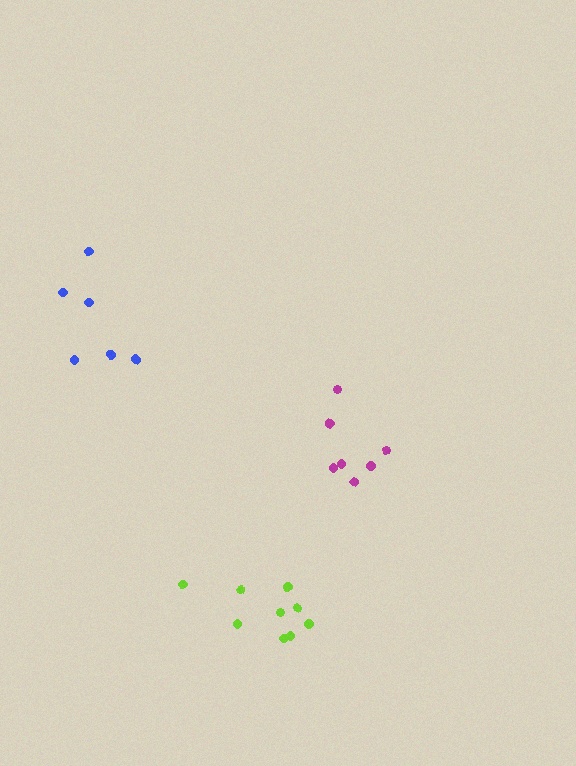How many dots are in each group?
Group 1: 7 dots, Group 2: 9 dots, Group 3: 6 dots (22 total).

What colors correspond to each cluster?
The clusters are colored: magenta, lime, blue.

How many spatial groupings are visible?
There are 3 spatial groupings.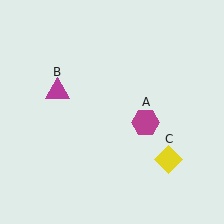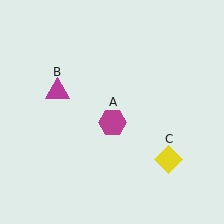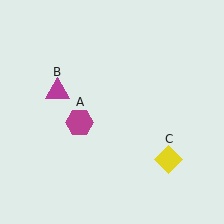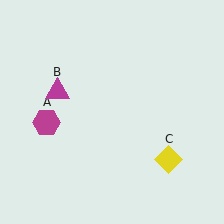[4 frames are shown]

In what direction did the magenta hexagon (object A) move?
The magenta hexagon (object A) moved left.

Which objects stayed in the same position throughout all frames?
Magenta triangle (object B) and yellow diamond (object C) remained stationary.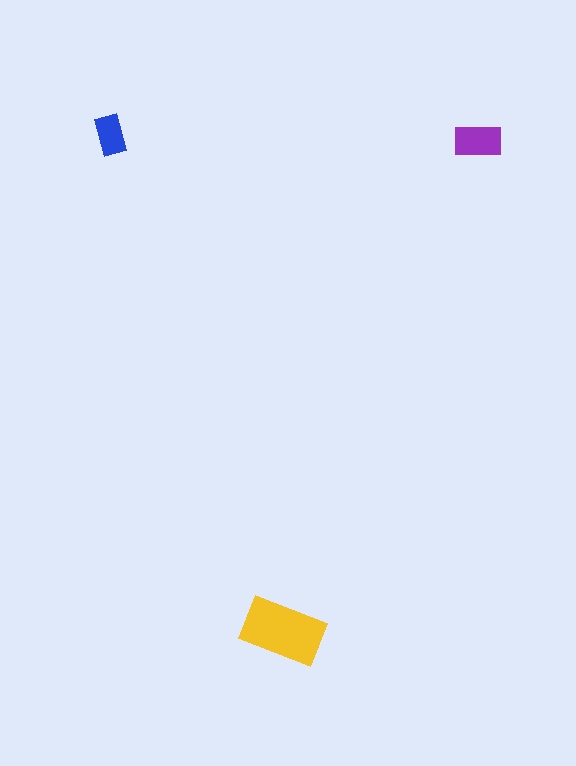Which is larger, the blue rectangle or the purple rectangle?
The purple one.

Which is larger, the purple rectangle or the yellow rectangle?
The yellow one.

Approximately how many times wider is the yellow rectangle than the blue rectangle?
About 2 times wider.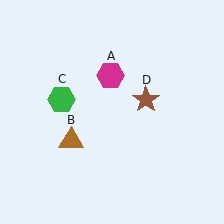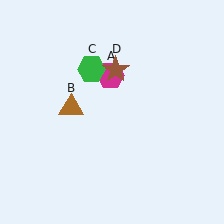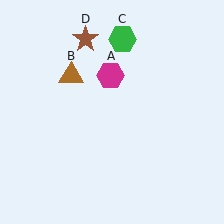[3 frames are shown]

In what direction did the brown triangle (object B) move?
The brown triangle (object B) moved up.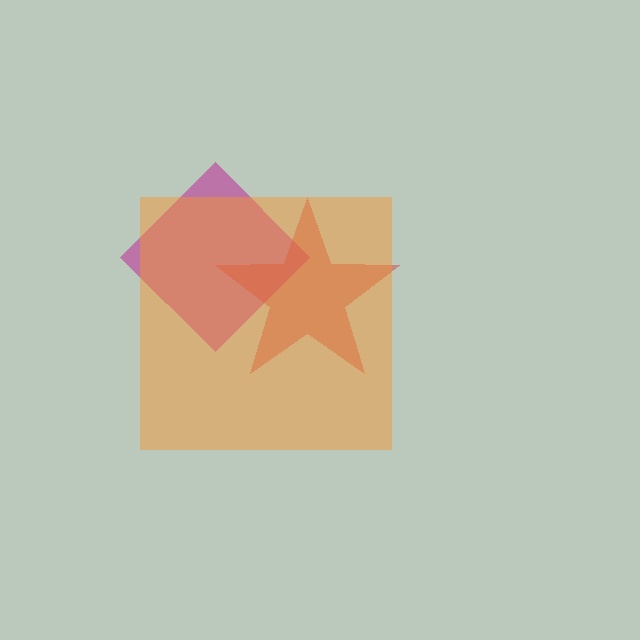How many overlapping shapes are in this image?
There are 3 overlapping shapes in the image.